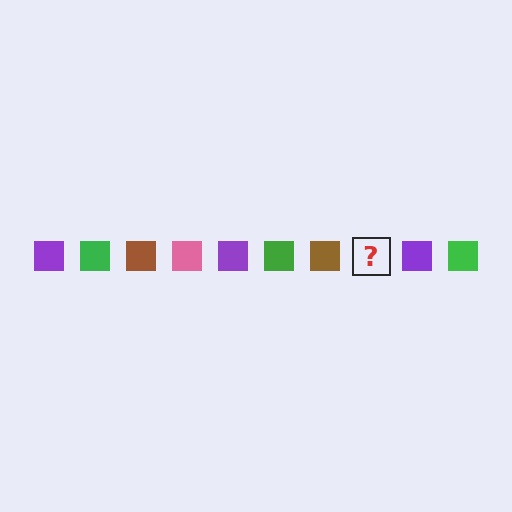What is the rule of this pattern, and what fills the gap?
The rule is that the pattern cycles through purple, green, brown, pink squares. The gap should be filled with a pink square.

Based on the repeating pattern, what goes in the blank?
The blank should be a pink square.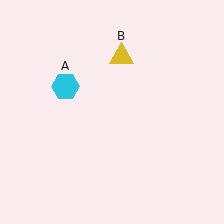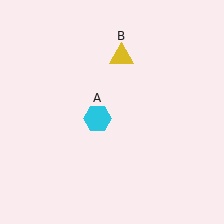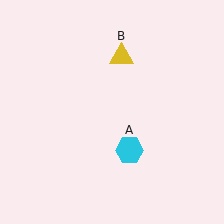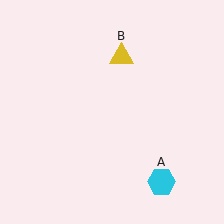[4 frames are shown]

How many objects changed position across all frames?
1 object changed position: cyan hexagon (object A).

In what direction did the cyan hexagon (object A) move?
The cyan hexagon (object A) moved down and to the right.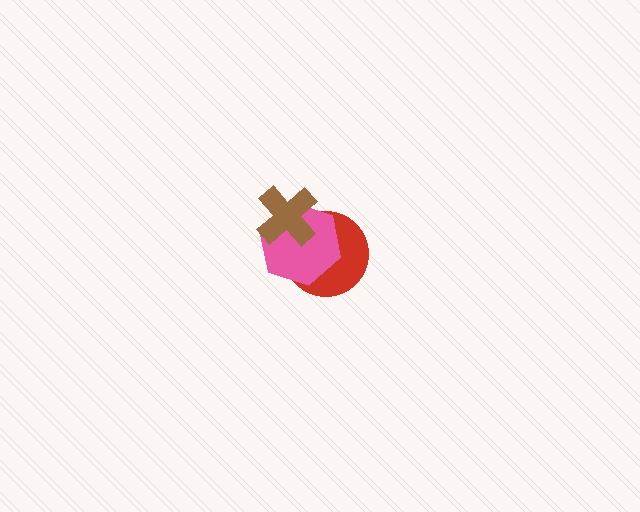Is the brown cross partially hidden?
No, no other shape covers it.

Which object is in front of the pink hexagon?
The brown cross is in front of the pink hexagon.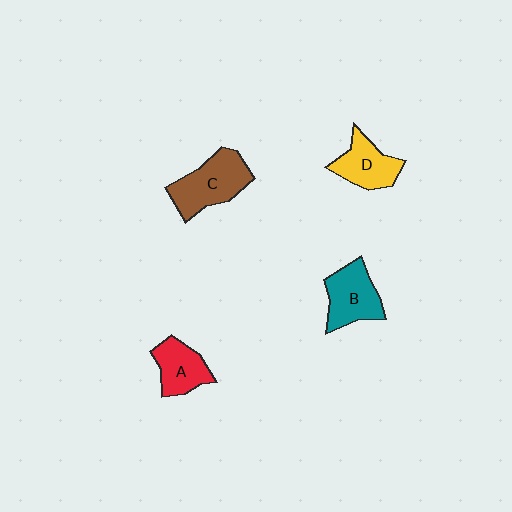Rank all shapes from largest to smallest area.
From largest to smallest: C (brown), B (teal), D (yellow), A (red).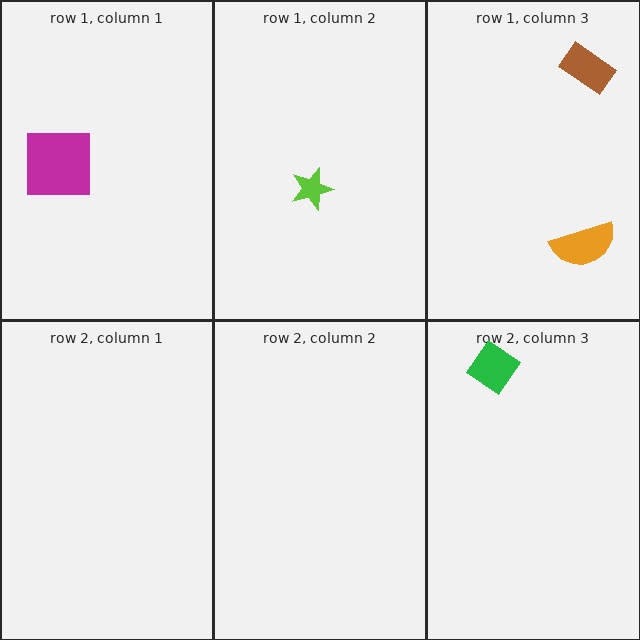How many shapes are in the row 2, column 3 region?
1.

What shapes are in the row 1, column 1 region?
The magenta square.